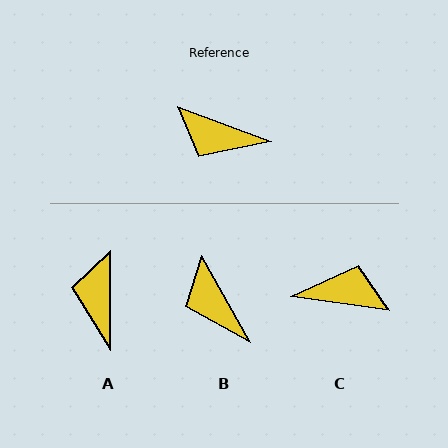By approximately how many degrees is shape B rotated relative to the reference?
Approximately 40 degrees clockwise.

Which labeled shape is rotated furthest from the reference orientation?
C, about 168 degrees away.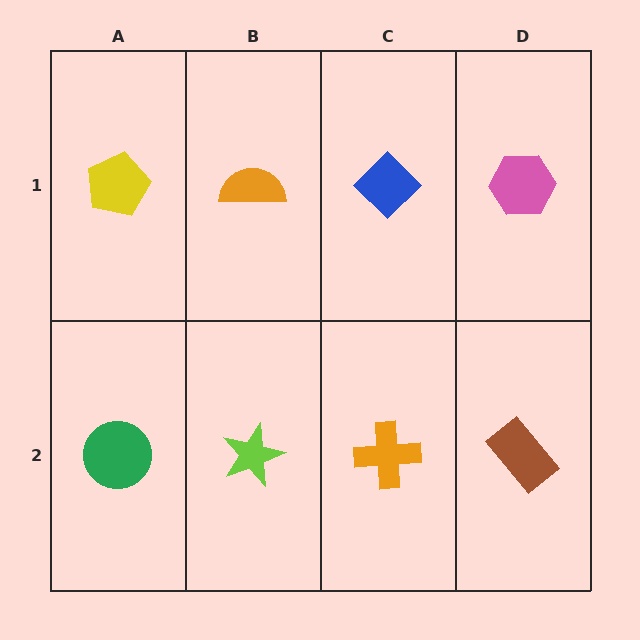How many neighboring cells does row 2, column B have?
3.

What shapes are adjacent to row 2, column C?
A blue diamond (row 1, column C), a lime star (row 2, column B), a brown rectangle (row 2, column D).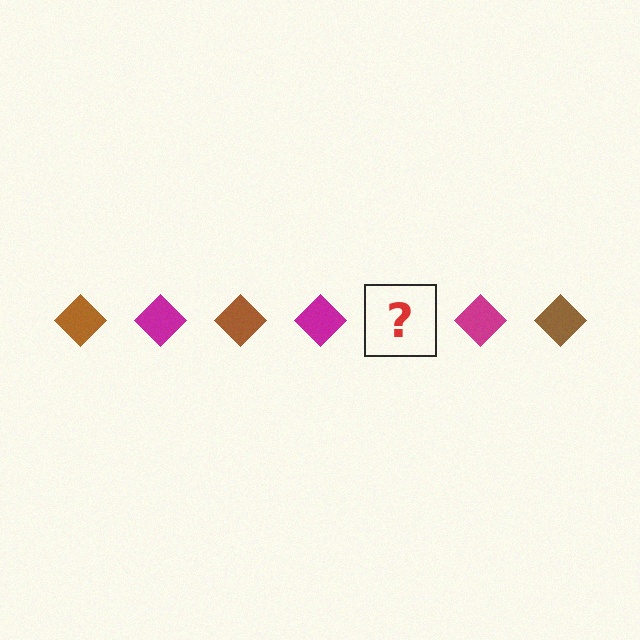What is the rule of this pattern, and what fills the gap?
The rule is that the pattern cycles through brown, magenta diamonds. The gap should be filled with a brown diamond.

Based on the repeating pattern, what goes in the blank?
The blank should be a brown diamond.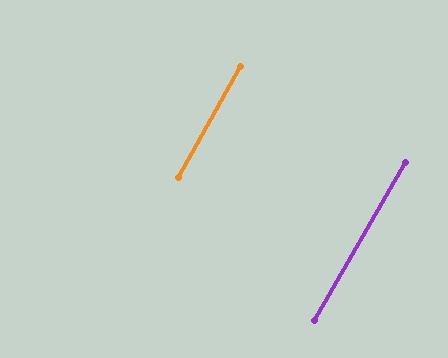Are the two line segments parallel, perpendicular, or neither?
Parallel — their directions differ by only 0.4°.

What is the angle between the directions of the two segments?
Approximately 0 degrees.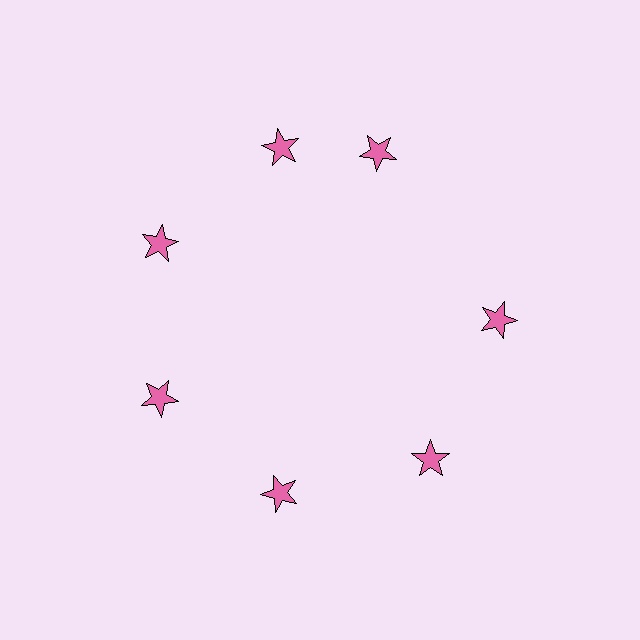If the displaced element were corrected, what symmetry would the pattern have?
It would have 7-fold rotational symmetry — the pattern would map onto itself every 51 degrees.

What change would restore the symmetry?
The symmetry would be restored by rotating it back into even spacing with its neighbors so that all 7 stars sit at equal angles and equal distance from the center.